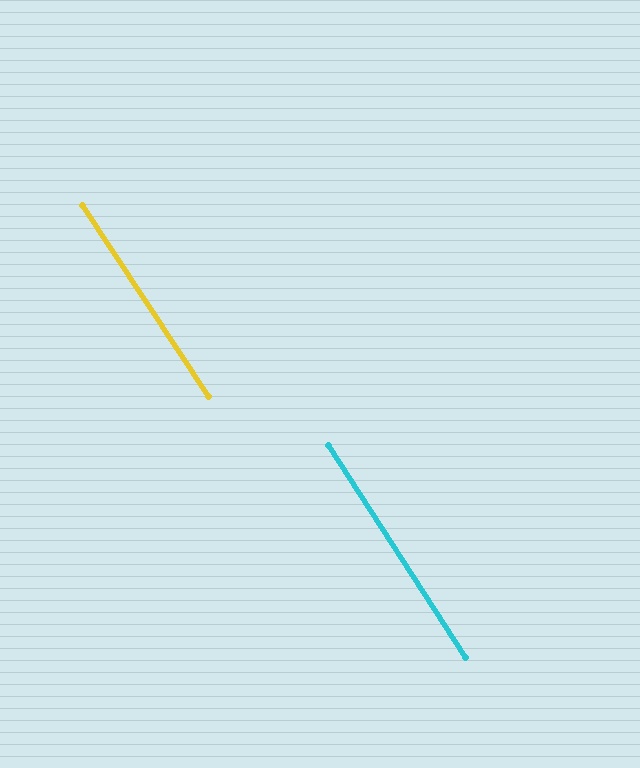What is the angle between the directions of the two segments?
Approximately 0 degrees.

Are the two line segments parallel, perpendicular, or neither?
Parallel — their directions differ by only 0.4°.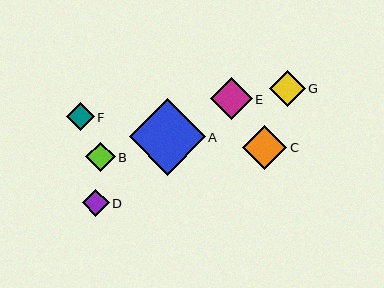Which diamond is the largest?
Diamond A is the largest with a size of approximately 76 pixels.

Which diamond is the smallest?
Diamond D is the smallest with a size of approximately 27 pixels.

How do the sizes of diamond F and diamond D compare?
Diamond F and diamond D are approximately the same size.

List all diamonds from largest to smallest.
From largest to smallest: A, C, E, G, B, F, D.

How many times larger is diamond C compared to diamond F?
Diamond C is approximately 1.6 times the size of diamond F.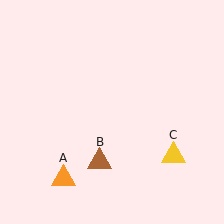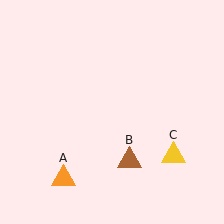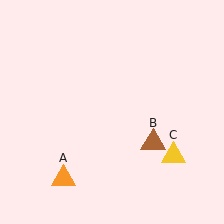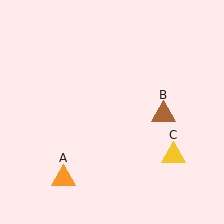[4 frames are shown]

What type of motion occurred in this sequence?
The brown triangle (object B) rotated counterclockwise around the center of the scene.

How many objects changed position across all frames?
1 object changed position: brown triangle (object B).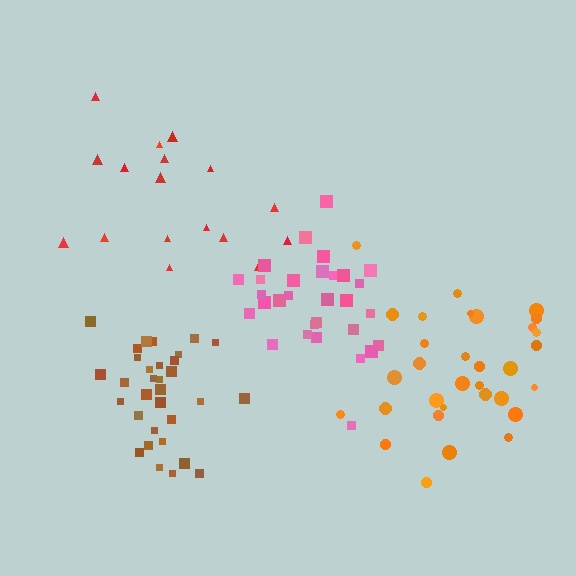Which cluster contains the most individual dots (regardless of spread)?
Brown (32).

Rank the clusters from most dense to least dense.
brown, pink, orange, red.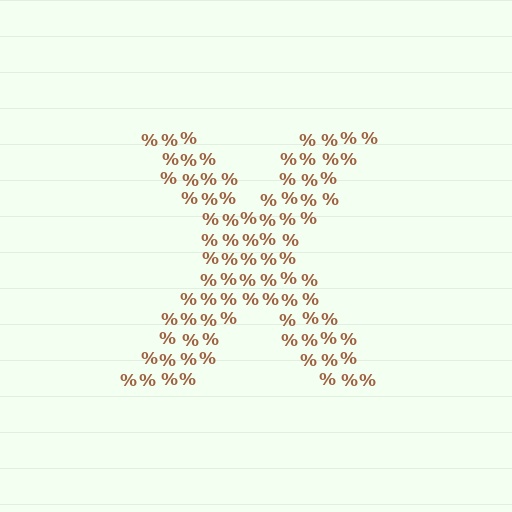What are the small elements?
The small elements are percent signs.